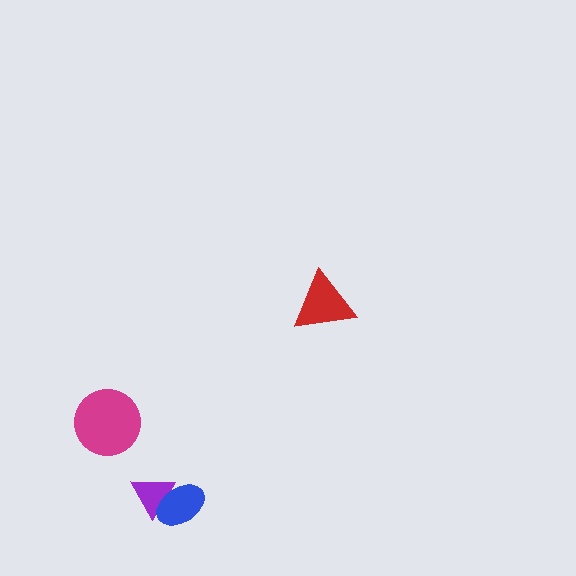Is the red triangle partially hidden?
No, no other shape covers it.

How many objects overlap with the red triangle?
0 objects overlap with the red triangle.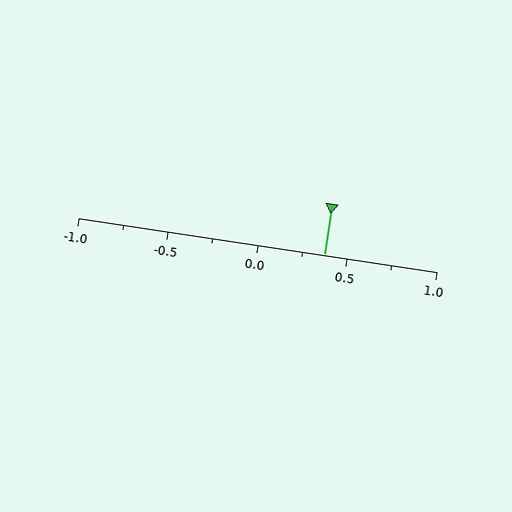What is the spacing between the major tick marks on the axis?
The major ticks are spaced 0.5 apart.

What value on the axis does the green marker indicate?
The marker indicates approximately 0.38.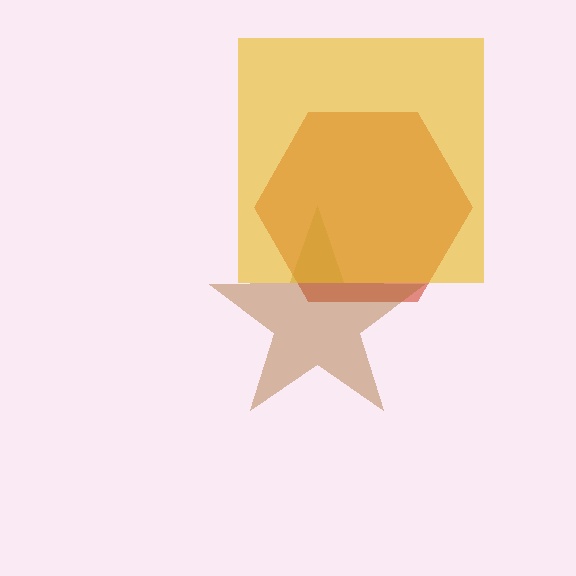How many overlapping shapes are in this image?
There are 3 overlapping shapes in the image.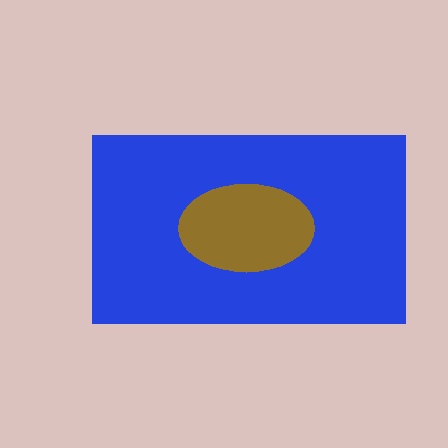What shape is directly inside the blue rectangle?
The brown ellipse.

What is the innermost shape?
The brown ellipse.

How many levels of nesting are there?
2.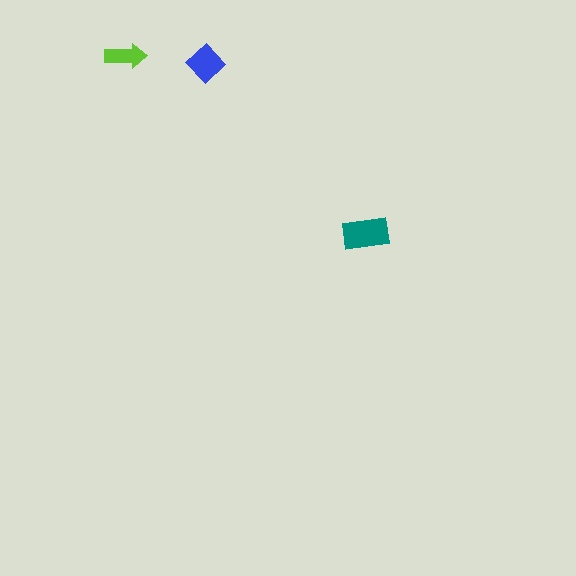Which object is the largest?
The teal rectangle.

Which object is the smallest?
The lime arrow.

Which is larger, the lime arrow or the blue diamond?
The blue diamond.